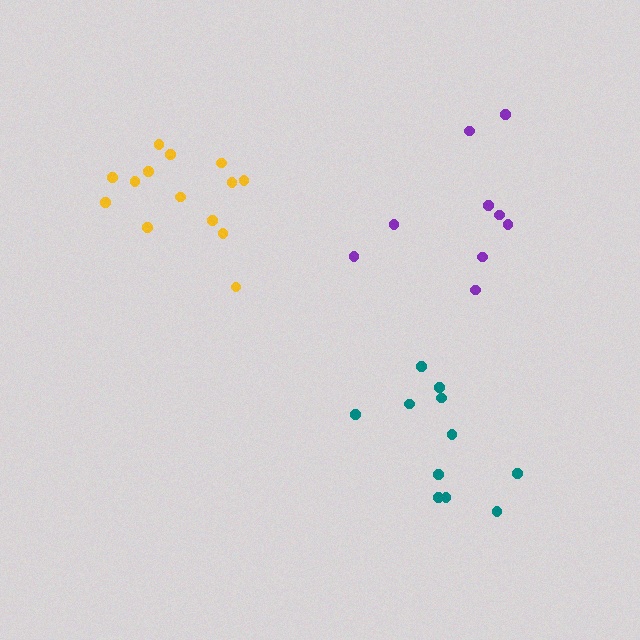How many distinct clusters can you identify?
There are 3 distinct clusters.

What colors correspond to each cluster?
The clusters are colored: teal, purple, yellow.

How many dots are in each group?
Group 1: 11 dots, Group 2: 9 dots, Group 3: 14 dots (34 total).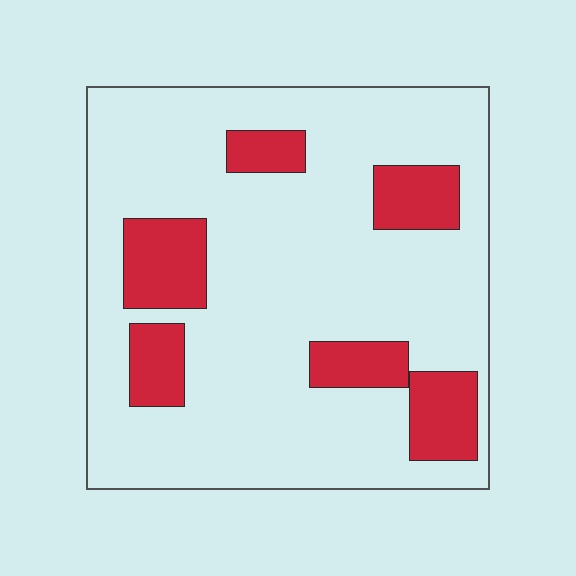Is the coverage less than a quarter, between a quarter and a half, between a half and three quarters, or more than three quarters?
Less than a quarter.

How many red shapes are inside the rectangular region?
6.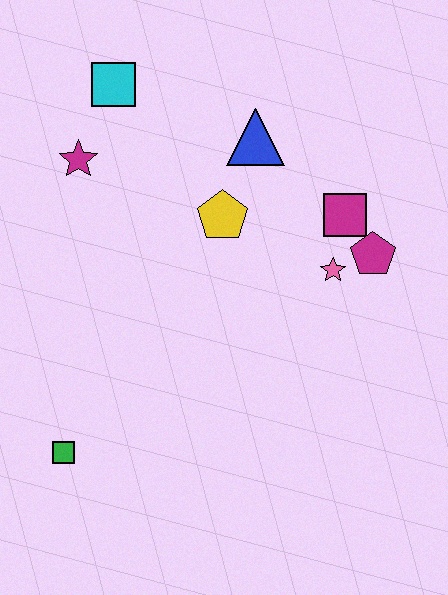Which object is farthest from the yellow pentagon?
The green square is farthest from the yellow pentagon.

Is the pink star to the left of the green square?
No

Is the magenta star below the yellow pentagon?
No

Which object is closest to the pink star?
The magenta pentagon is closest to the pink star.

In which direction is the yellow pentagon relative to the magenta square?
The yellow pentagon is to the left of the magenta square.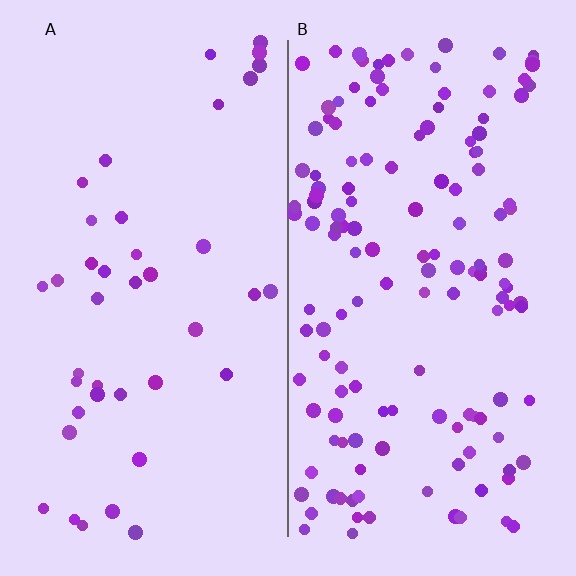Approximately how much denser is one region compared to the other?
Approximately 3.5× — region B over region A.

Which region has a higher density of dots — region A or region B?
B (the right).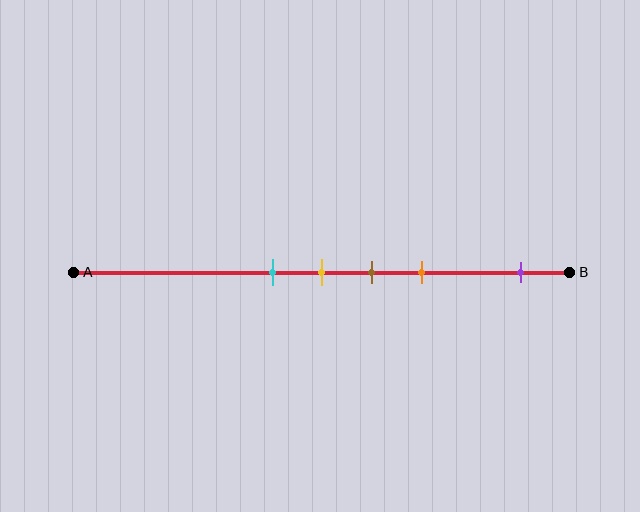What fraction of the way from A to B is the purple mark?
The purple mark is approximately 90% (0.9) of the way from A to B.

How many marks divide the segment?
There are 5 marks dividing the segment.